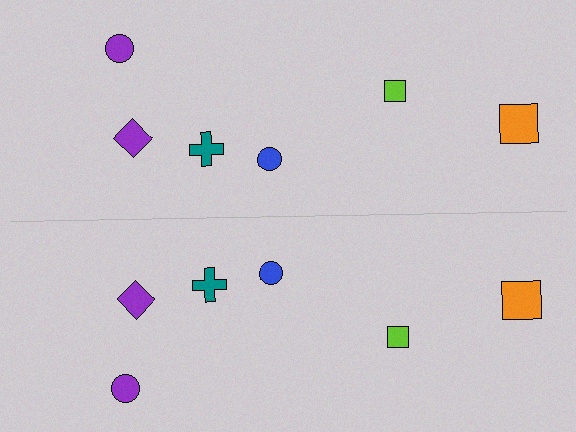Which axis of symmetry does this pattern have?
The pattern has a horizontal axis of symmetry running through the center of the image.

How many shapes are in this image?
There are 12 shapes in this image.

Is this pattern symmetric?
Yes, this pattern has bilateral (reflection) symmetry.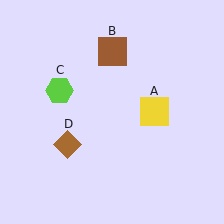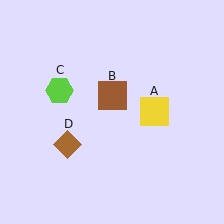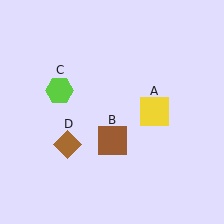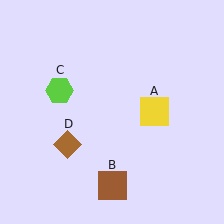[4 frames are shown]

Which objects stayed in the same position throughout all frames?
Yellow square (object A) and lime hexagon (object C) and brown diamond (object D) remained stationary.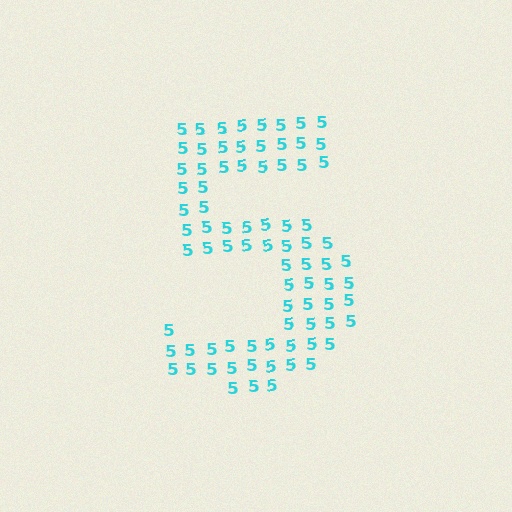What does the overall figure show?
The overall figure shows the digit 5.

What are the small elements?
The small elements are digit 5's.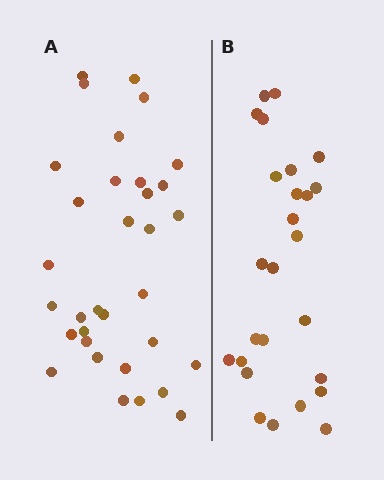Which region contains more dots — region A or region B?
Region A (the left region) has more dots.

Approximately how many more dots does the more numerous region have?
Region A has roughly 8 or so more dots than region B.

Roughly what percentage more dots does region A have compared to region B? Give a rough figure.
About 25% more.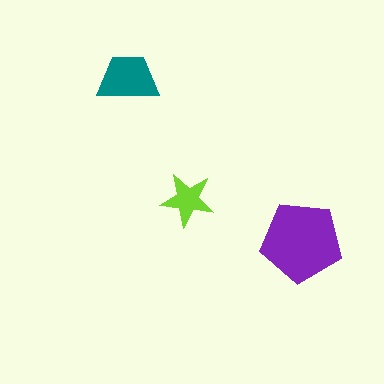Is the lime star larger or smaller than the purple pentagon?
Smaller.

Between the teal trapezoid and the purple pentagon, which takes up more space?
The purple pentagon.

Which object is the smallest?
The lime star.